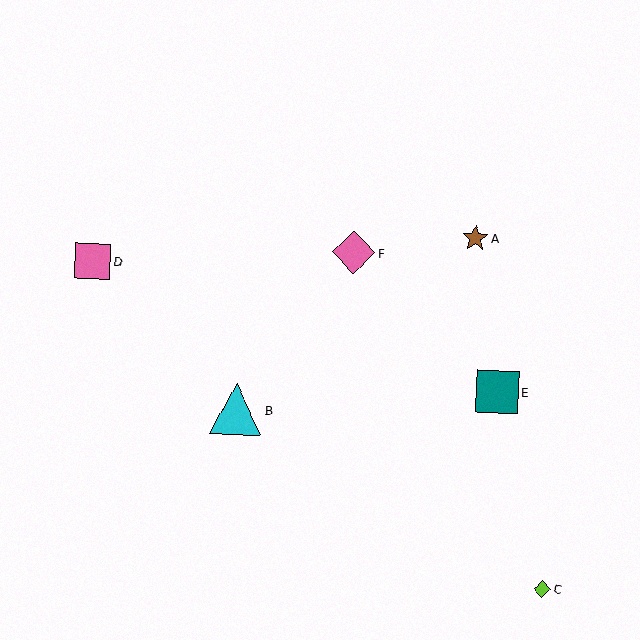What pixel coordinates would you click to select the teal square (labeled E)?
Click at (497, 392) to select the teal square E.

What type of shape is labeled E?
Shape E is a teal square.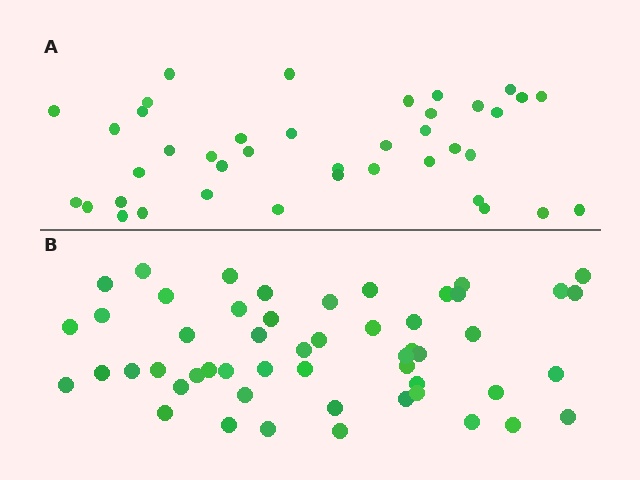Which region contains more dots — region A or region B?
Region B (the bottom region) has more dots.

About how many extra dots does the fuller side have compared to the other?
Region B has roughly 12 or so more dots than region A.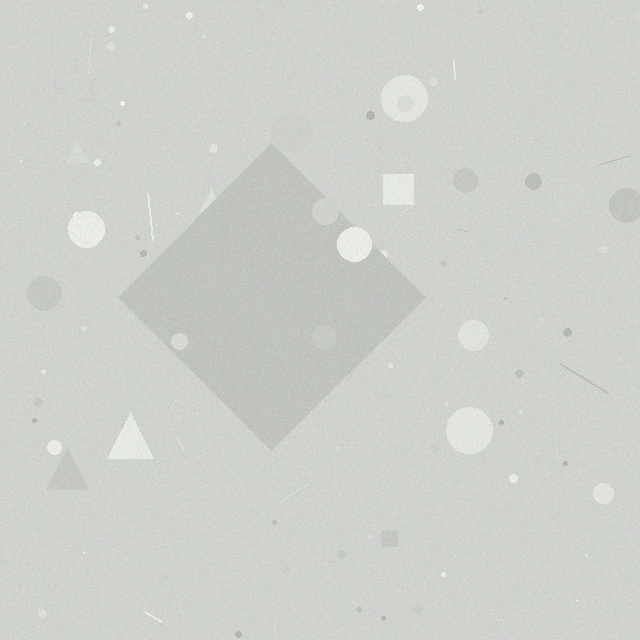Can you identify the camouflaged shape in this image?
The camouflaged shape is a diamond.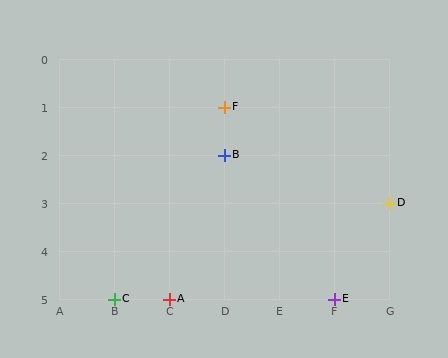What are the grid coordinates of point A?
Point A is at grid coordinates (C, 5).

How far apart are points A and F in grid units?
Points A and F are 1 column and 4 rows apart (about 4.1 grid units diagonally).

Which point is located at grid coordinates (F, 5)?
Point E is at (F, 5).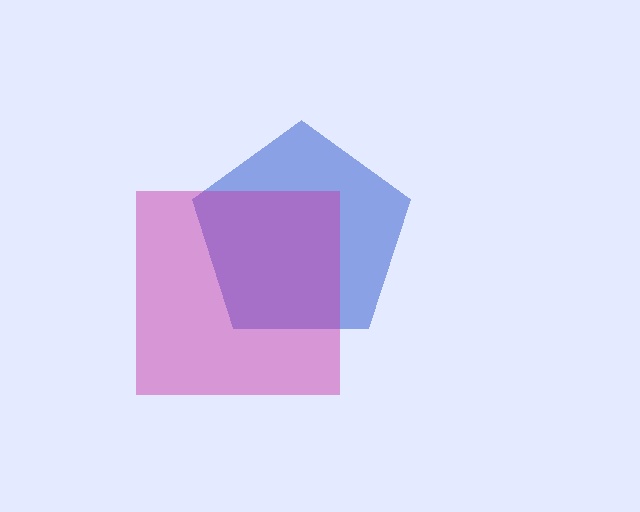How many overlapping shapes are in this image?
There are 2 overlapping shapes in the image.